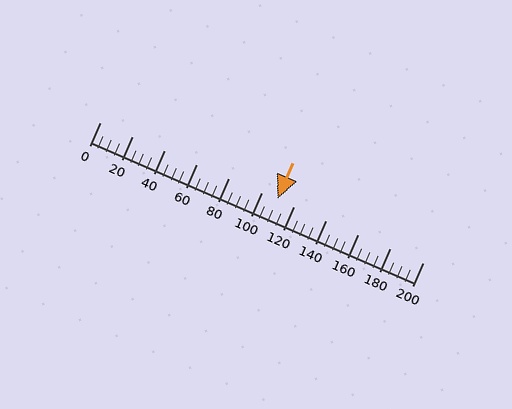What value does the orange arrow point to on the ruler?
The orange arrow points to approximately 110.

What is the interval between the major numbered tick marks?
The major tick marks are spaced 20 units apart.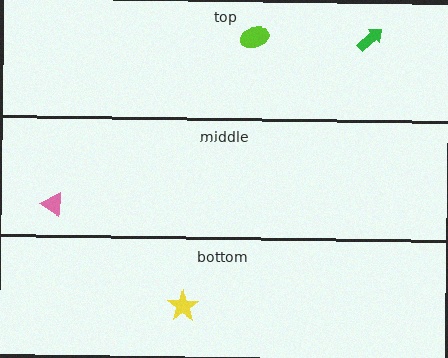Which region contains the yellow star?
The bottom region.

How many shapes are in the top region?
2.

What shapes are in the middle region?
The pink triangle.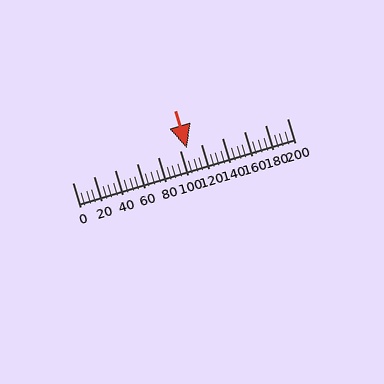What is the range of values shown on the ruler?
The ruler shows values from 0 to 200.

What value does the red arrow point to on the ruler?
The red arrow points to approximately 106.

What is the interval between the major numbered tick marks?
The major tick marks are spaced 20 units apart.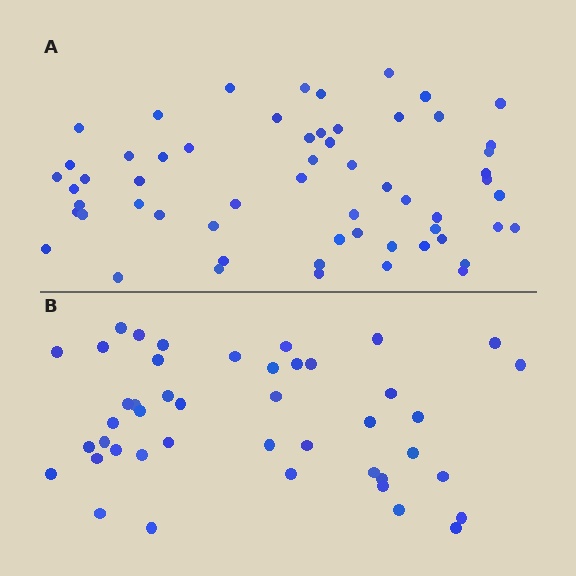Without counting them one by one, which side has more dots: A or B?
Region A (the top region) has more dots.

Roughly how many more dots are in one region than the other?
Region A has approximately 15 more dots than region B.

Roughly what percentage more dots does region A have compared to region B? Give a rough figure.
About 35% more.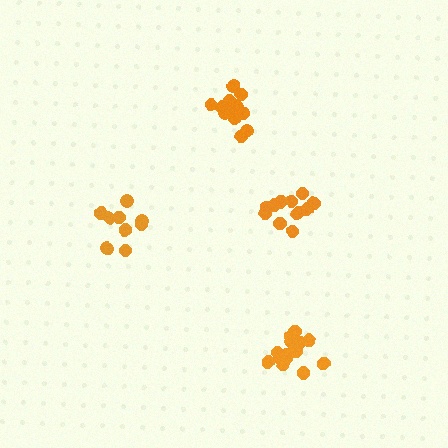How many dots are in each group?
Group 1: 15 dots, Group 2: 12 dots, Group 3: 9 dots, Group 4: 13 dots (49 total).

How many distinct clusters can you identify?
There are 4 distinct clusters.